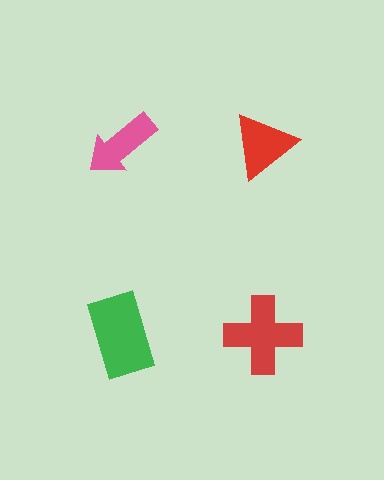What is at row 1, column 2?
A red triangle.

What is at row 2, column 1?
A green rectangle.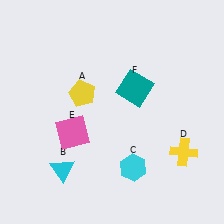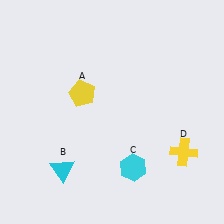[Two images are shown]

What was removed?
The teal square (F), the pink square (E) were removed in Image 2.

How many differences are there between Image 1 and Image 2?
There are 2 differences between the two images.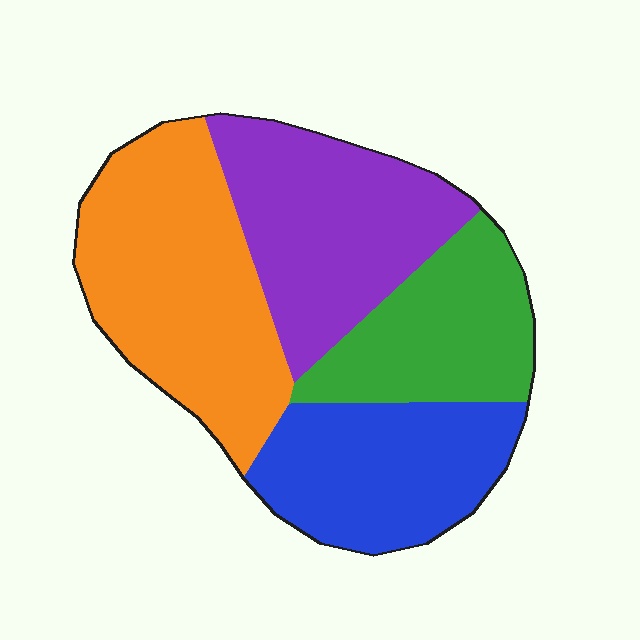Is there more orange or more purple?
Orange.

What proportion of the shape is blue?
Blue takes up between a sixth and a third of the shape.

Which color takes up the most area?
Orange, at roughly 30%.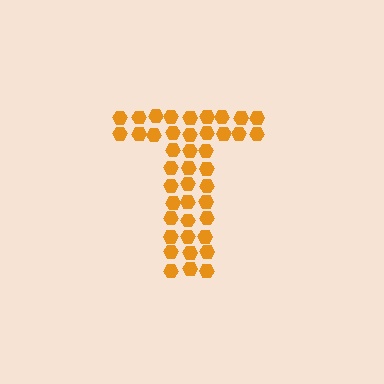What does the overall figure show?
The overall figure shows the letter T.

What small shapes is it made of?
It is made of small hexagons.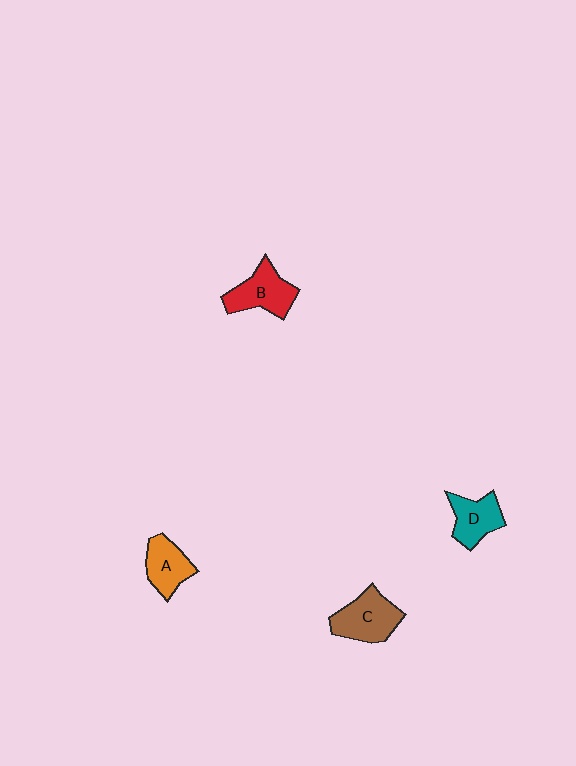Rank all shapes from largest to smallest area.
From largest to smallest: C (brown), B (red), D (teal), A (orange).